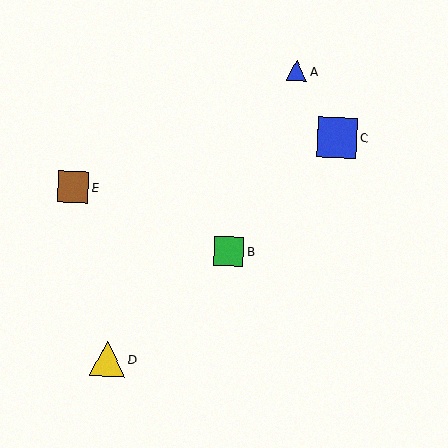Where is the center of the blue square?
The center of the blue square is at (337, 137).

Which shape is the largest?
The blue square (labeled C) is the largest.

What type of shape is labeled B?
Shape B is a green square.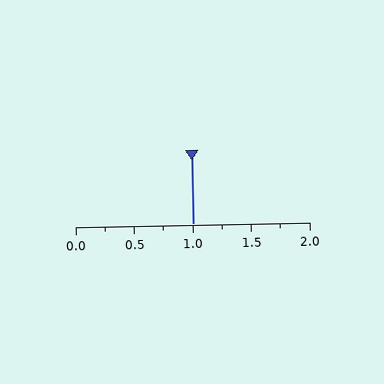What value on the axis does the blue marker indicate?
The marker indicates approximately 1.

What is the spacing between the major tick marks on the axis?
The major ticks are spaced 0.5 apart.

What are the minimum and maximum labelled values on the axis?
The axis runs from 0.0 to 2.0.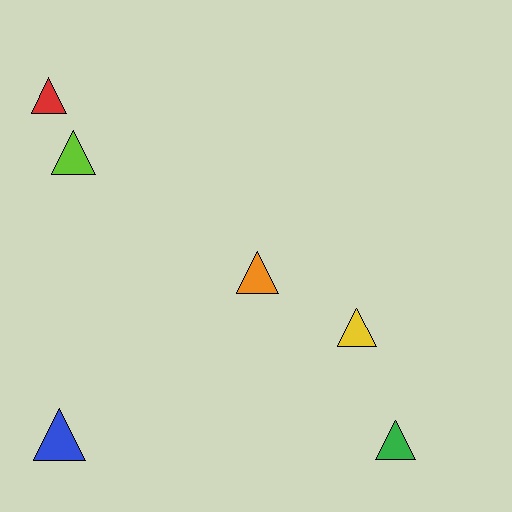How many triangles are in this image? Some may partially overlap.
There are 6 triangles.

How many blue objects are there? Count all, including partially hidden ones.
There is 1 blue object.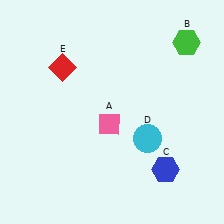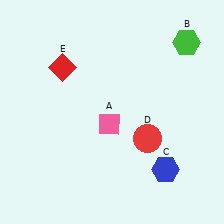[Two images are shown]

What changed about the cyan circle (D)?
In Image 1, D is cyan. In Image 2, it changed to red.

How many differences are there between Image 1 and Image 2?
There is 1 difference between the two images.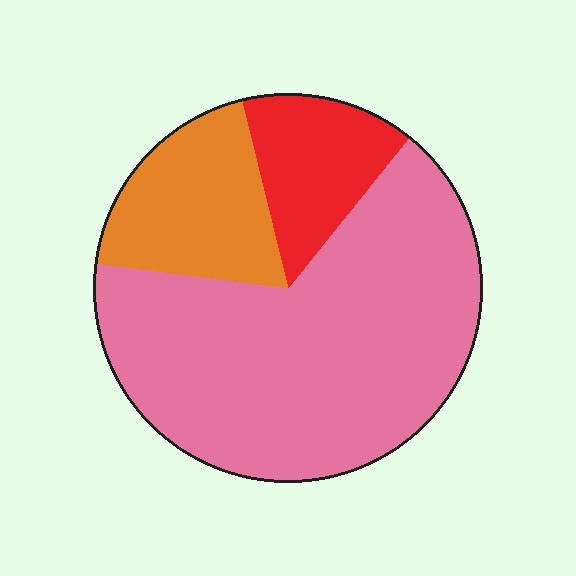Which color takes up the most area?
Pink, at roughly 65%.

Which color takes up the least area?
Red, at roughly 15%.